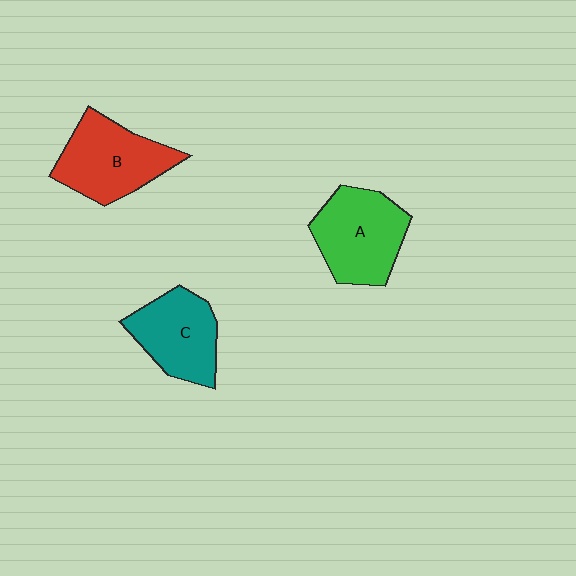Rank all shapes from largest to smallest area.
From largest to smallest: A (green), B (red), C (teal).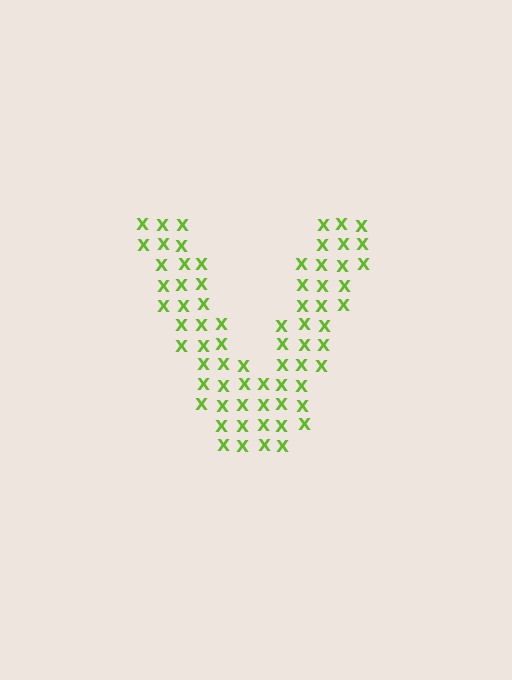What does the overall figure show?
The overall figure shows the letter V.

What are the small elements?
The small elements are letter X's.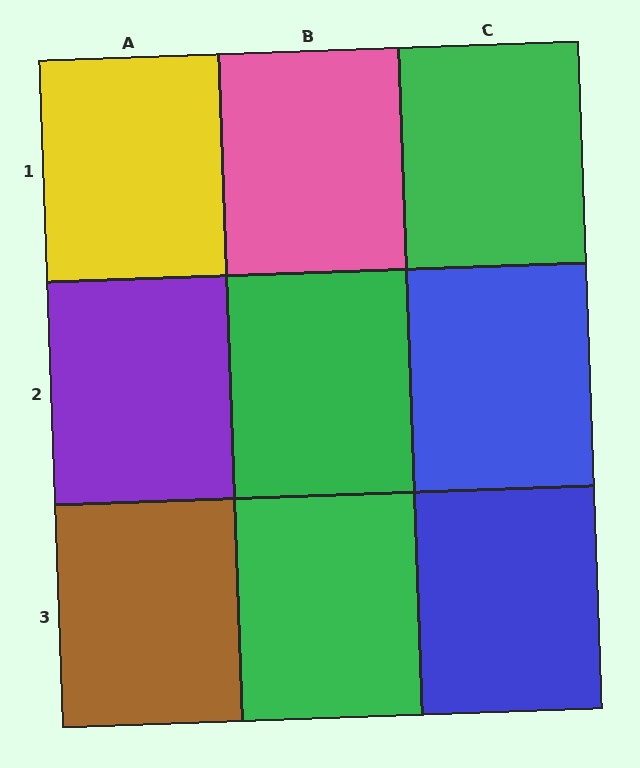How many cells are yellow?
1 cell is yellow.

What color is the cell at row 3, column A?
Brown.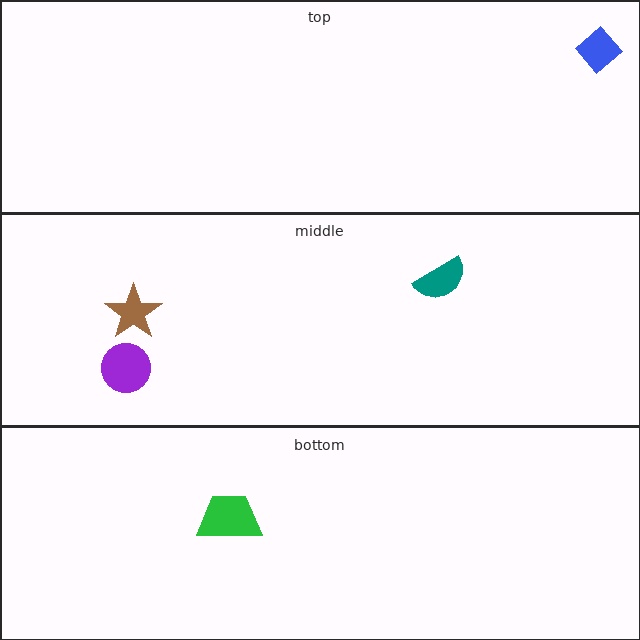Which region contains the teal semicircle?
The middle region.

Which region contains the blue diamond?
The top region.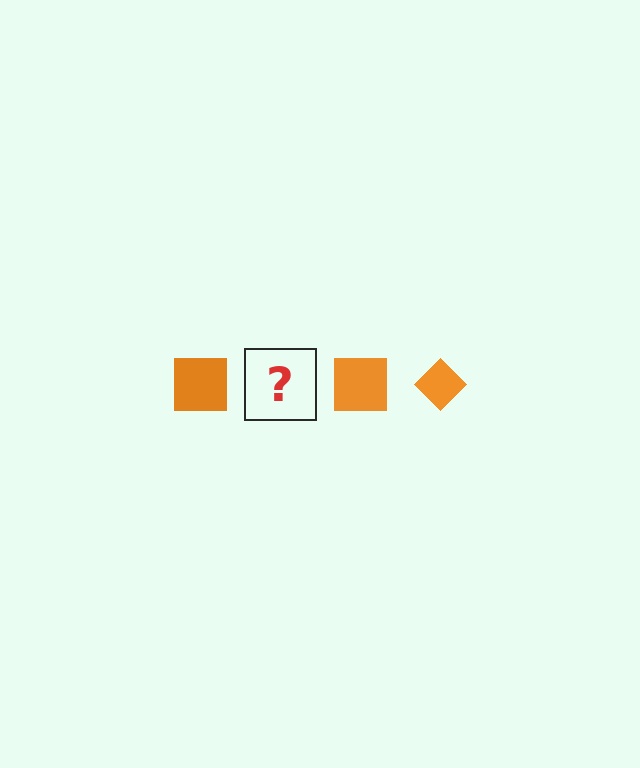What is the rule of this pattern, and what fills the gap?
The rule is that the pattern cycles through square, diamond shapes in orange. The gap should be filled with an orange diamond.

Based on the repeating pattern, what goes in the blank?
The blank should be an orange diamond.